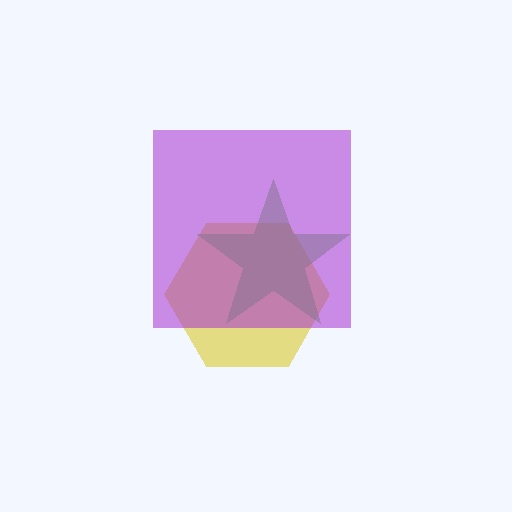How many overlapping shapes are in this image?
There are 3 overlapping shapes in the image.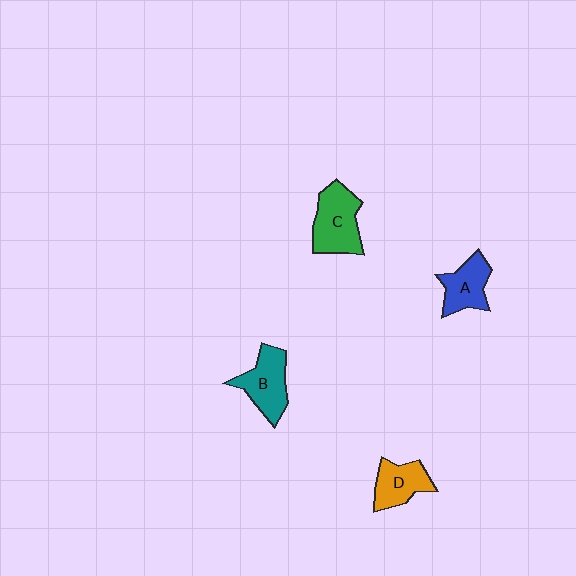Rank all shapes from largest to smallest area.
From largest to smallest: C (green), B (teal), A (blue), D (orange).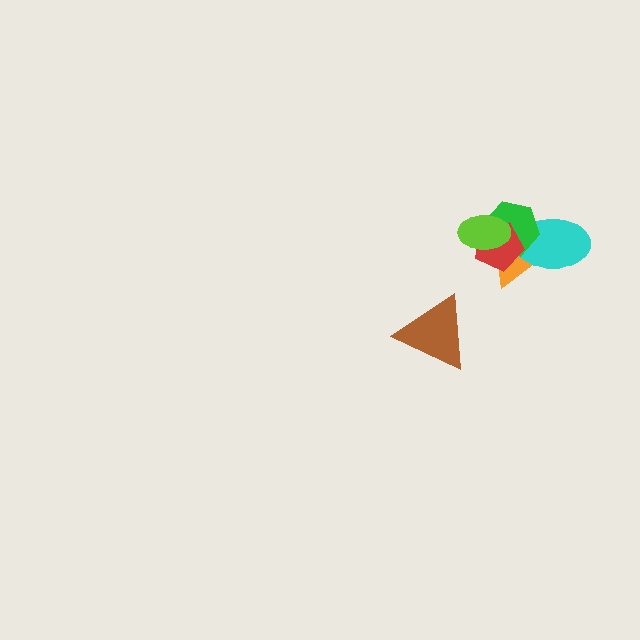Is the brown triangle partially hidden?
No, no other shape covers it.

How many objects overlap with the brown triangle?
0 objects overlap with the brown triangle.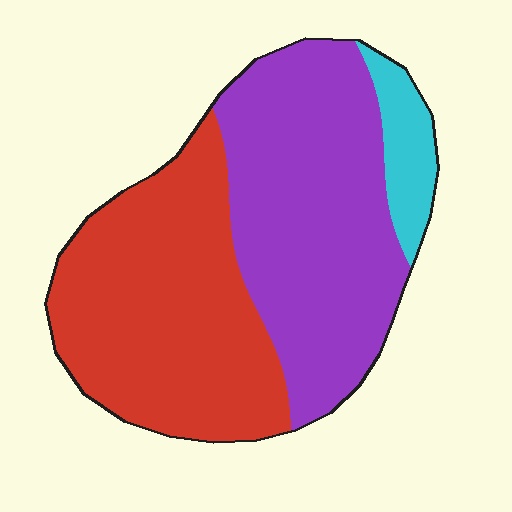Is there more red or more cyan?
Red.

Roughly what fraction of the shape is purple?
Purple takes up between a quarter and a half of the shape.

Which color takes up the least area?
Cyan, at roughly 10%.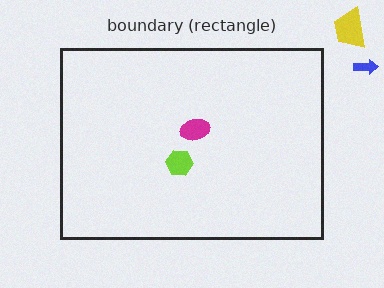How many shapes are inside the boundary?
2 inside, 2 outside.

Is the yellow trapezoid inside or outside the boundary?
Outside.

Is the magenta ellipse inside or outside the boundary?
Inside.